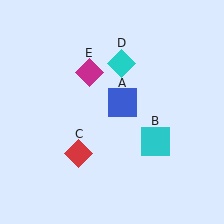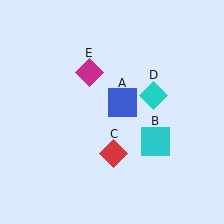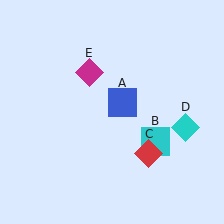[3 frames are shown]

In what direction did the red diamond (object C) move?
The red diamond (object C) moved right.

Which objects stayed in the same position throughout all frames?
Blue square (object A) and cyan square (object B) and magenta diamond (object E) remained stationary.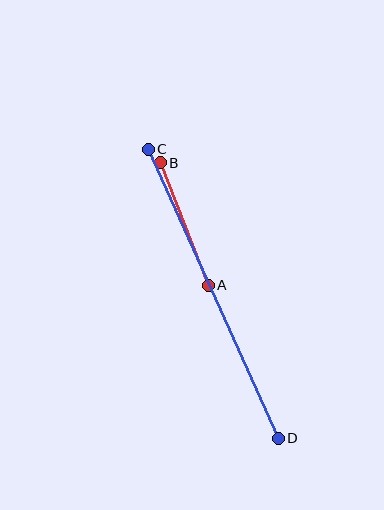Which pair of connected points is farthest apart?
Points C and D are farthest apart.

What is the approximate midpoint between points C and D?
The midpoint is at approximately (213, 294) pixels.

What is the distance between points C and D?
The distance is approximately 317 pixels.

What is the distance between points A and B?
The distance is approximately 132 pixels.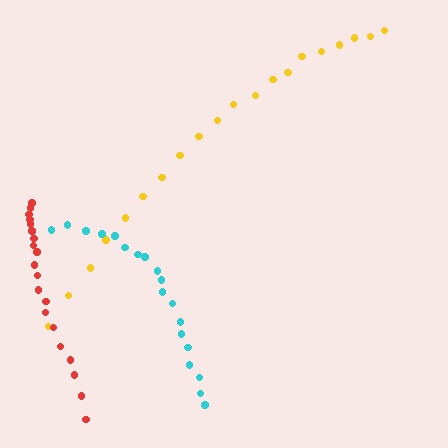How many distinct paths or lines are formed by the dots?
There are 3 distinct paths.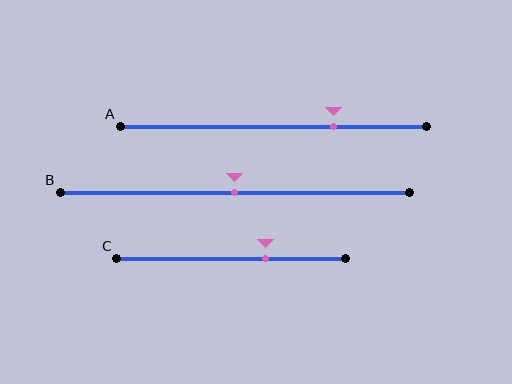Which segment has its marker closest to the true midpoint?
Segment B has its marker closest to the true midpoint.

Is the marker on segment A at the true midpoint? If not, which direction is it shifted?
No, the marker on segment A is shifted to the right by about 20% of the segment length.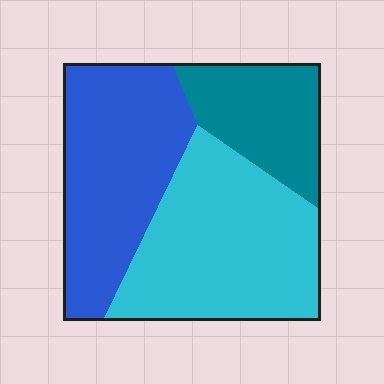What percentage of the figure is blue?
Blue takes up about three eighths (3/8) of the figure.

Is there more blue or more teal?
Blue.